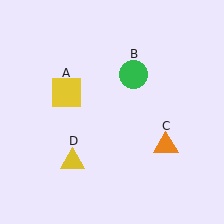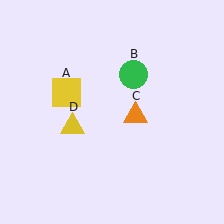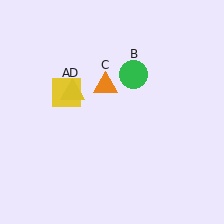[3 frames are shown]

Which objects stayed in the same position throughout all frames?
Yellow square (object A) and green circle (object B) remained stationary.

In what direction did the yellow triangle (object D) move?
The yellow triangle (object D) moved up.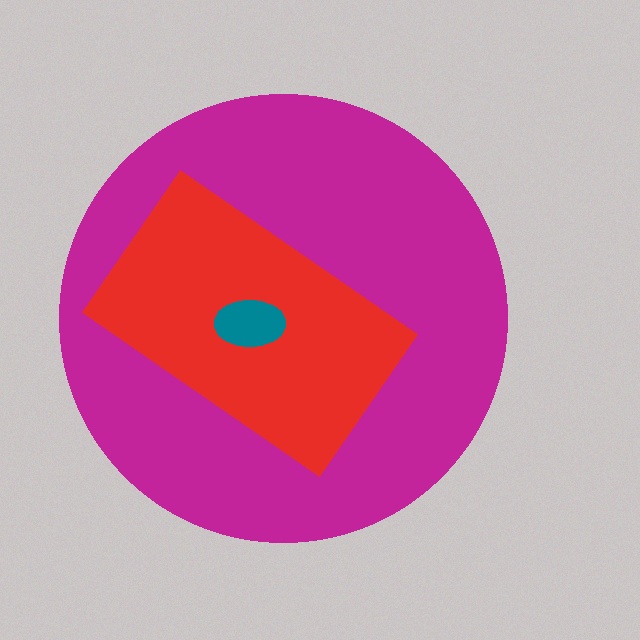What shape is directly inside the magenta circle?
The red rectangle.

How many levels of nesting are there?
3.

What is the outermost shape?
The magenta circle.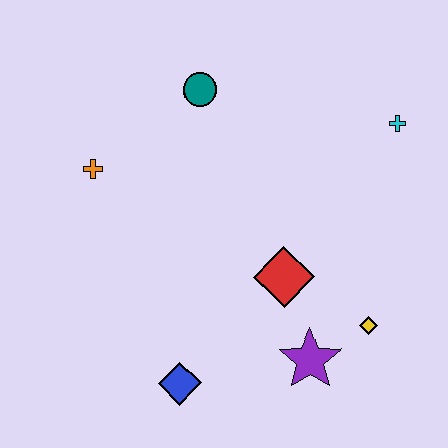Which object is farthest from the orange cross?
The yellow diamond is farthest from the orange cross.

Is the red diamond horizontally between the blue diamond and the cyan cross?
Yes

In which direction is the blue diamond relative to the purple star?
The blue diamond is to the left of the purple star.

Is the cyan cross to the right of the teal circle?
Yes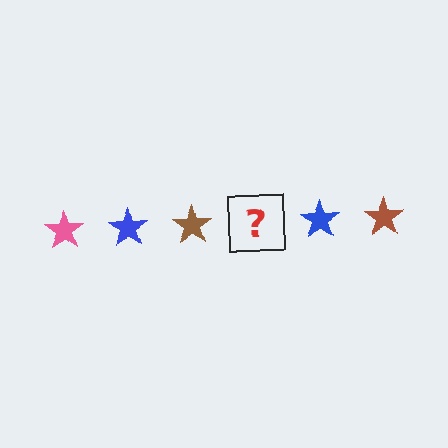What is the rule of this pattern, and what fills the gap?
The rule is that the pattern cycles through pink, blue, brown stars. The gap should be filled with a pink star.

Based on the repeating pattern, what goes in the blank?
The blank should be a pink star.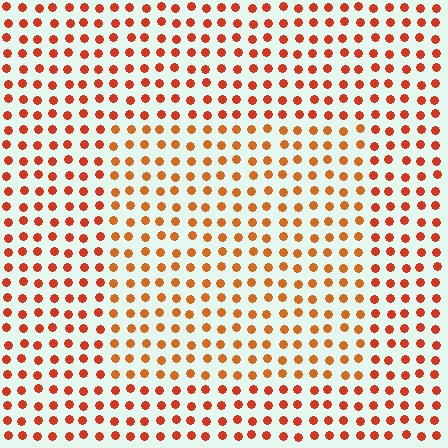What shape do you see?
I see a rectangle.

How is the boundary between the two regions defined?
The boundary is defined purely by a slight shift in hue (about 18 degrees). Spacing, size, and orientation are identical on both sides.